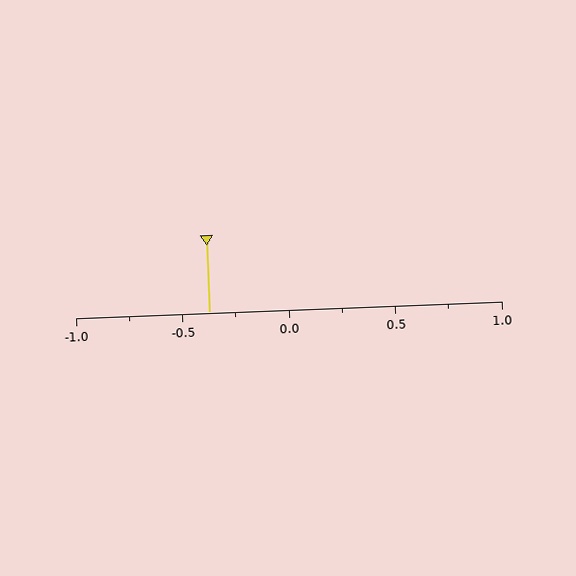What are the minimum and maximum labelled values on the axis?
The axis runs from -1.0 to 1.0.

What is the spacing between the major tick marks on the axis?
The major ticks are spaced 0.5 apart.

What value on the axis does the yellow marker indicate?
The marker indicates approximately -0.38.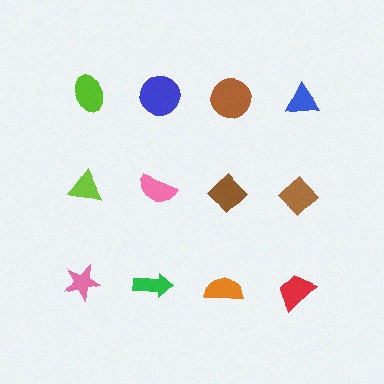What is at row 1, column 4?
A blue triangle.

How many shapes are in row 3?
4 shapes.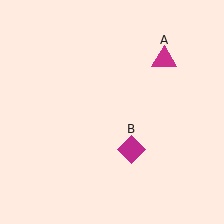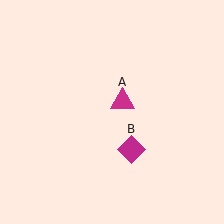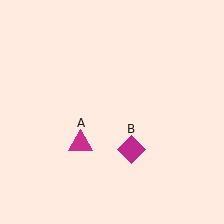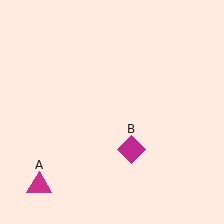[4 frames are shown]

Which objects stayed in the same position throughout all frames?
Magenta diamond (object B) remained stationary.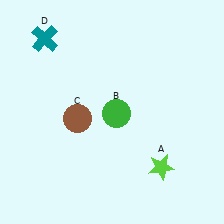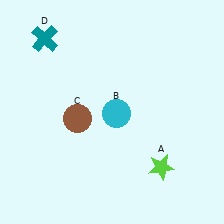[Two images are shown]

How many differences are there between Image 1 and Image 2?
There is 1 difference between the two images.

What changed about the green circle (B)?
In Image 1, B is green. In Image 2, it changed to cyan.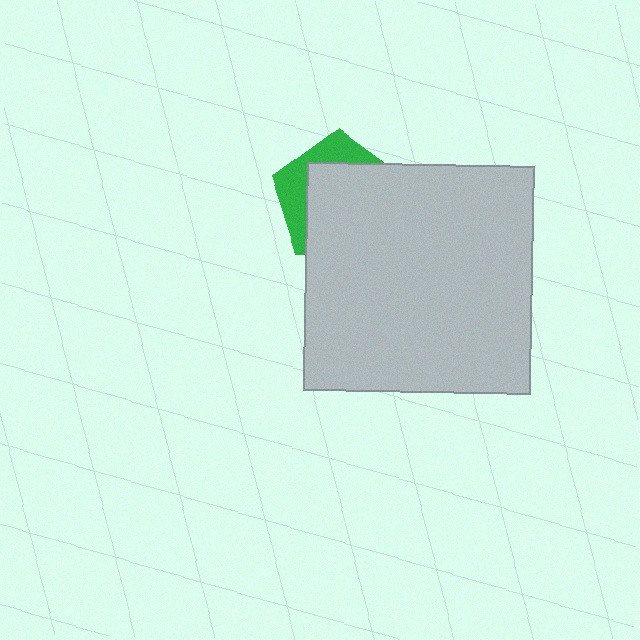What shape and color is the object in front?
The object in front is a light gray square.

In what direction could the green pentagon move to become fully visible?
The green pentagon could move toward the upper-left. That would shift it out from behind the light gray square entirely.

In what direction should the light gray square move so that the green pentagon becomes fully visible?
The light gray square should move toward the lower-right. That is the shortest direction to clear the overlap and leave the green pentagon fully visible.